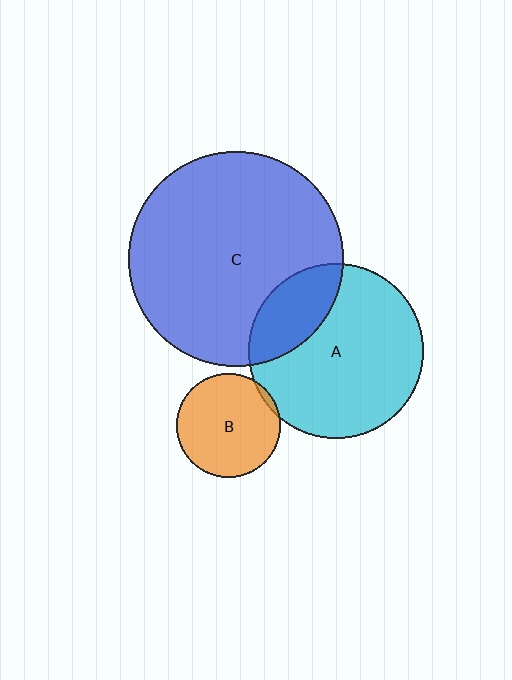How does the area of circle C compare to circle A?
Approximately 1.5 times.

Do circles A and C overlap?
Yes.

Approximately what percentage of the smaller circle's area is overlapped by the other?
Approximately 25%.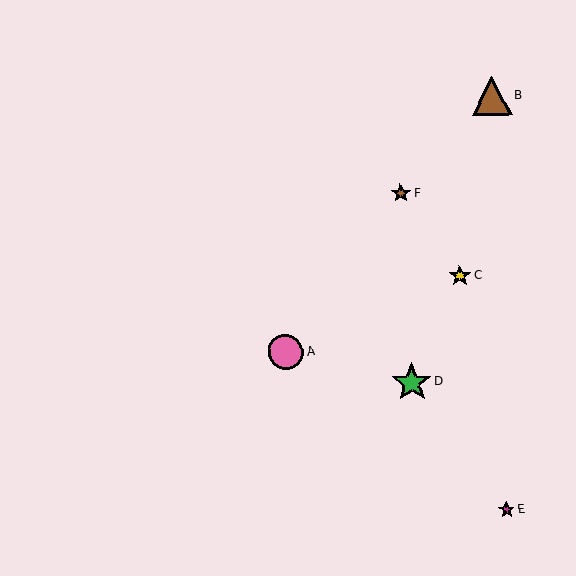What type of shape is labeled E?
Shape E is a magenta star.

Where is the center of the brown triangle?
The center of the brown triangle is at (492, 96).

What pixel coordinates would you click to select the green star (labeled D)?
Click at (412, 382) to select the green star D.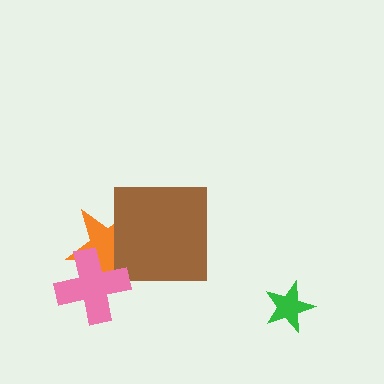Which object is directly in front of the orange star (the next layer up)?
The brown square is directly in front of the orange star.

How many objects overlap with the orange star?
2 objects overlap with the orange star.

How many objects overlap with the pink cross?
1 object overlaps with the pink cross.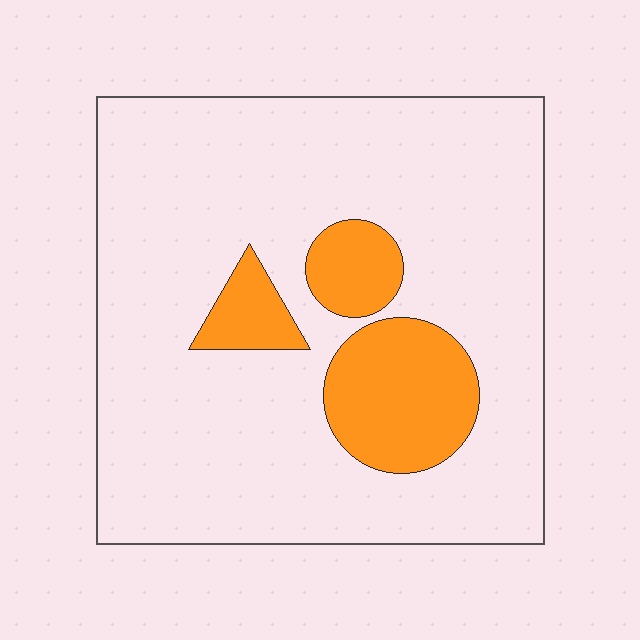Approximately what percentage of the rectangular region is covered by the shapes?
Approximately 15%.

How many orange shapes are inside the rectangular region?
3.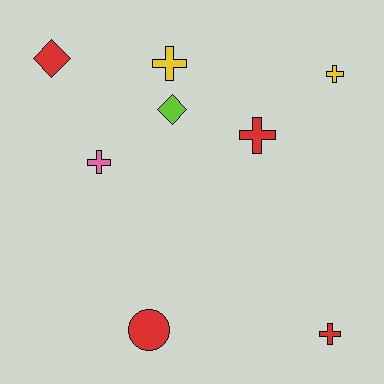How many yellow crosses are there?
There are 2 yellow crosses.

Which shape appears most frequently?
Cross, with 5 objects.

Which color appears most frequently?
Red, with 4 objects.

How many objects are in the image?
There are 8 objects.